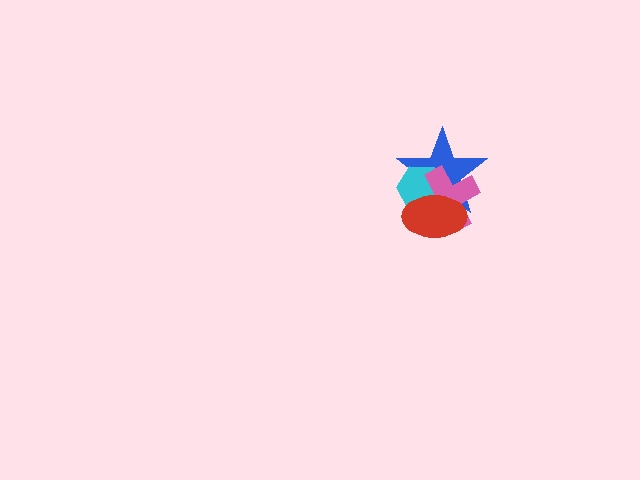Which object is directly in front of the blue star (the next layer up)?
The cyan hexagon is directly in front of the blue star.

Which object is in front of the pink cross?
The red ellipse is in front of the pink cross.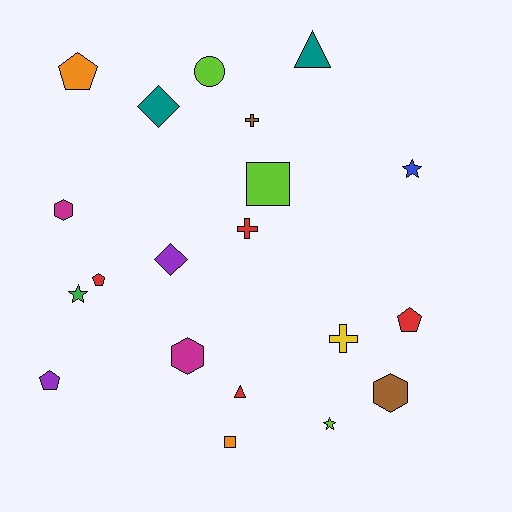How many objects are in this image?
There are 20 objects.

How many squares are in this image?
There are 2 squares.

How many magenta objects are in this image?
There are 2 magenta objects.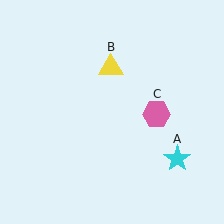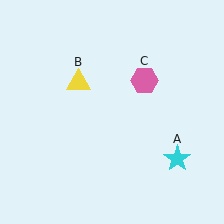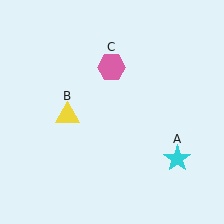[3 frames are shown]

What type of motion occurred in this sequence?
The yellow triangle (object B), pink hexagon (object C) rotated counterclockwise around the center of the scene.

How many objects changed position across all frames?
2 objects changed position: yellow triangle (object B), pink hexagon (object C).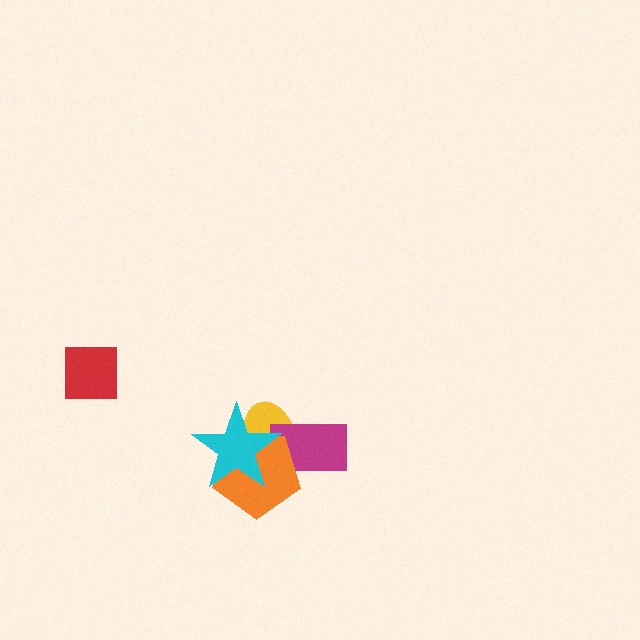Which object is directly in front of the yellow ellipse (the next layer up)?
The magenta rectangle is directly in front of the yellow ellipse.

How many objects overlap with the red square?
0 objects overlap with the red square.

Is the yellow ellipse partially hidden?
Yes, it is partially covered by another shape.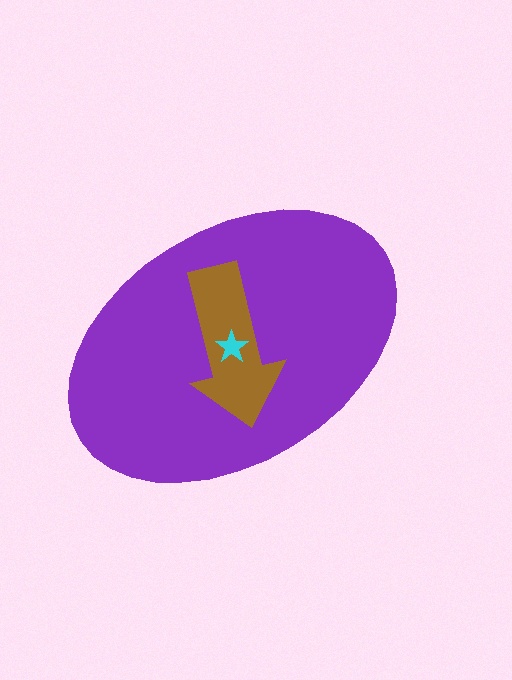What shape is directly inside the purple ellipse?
The brown arrow.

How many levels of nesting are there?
3.